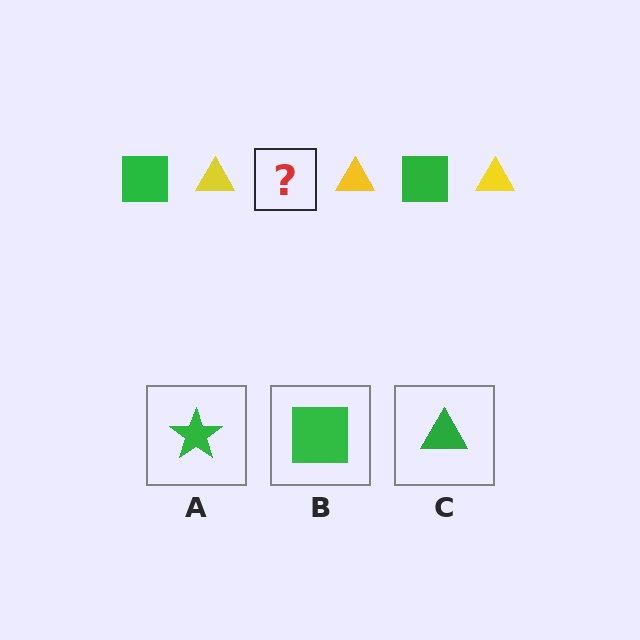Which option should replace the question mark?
Option B.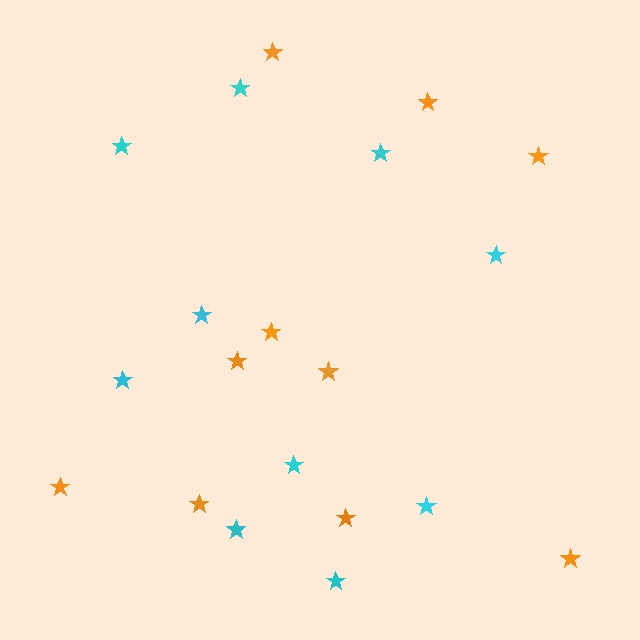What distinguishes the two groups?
There are 2 groups: one group of orange stars (10) and one group of cyan stars (10).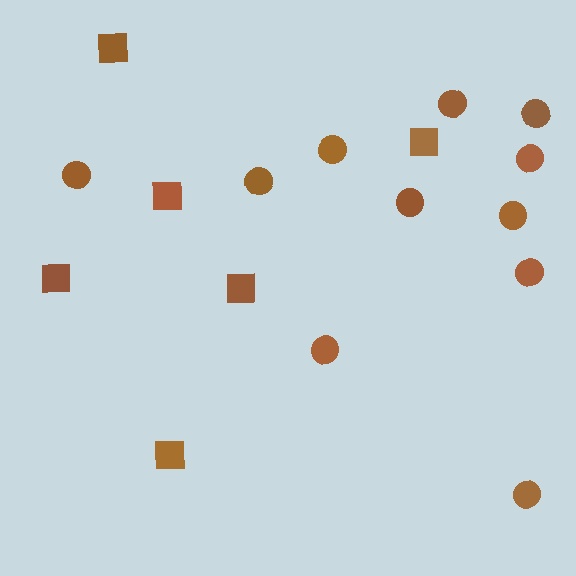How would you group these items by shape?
There are 2 groups: one group of squares (6) and one group of circles (11).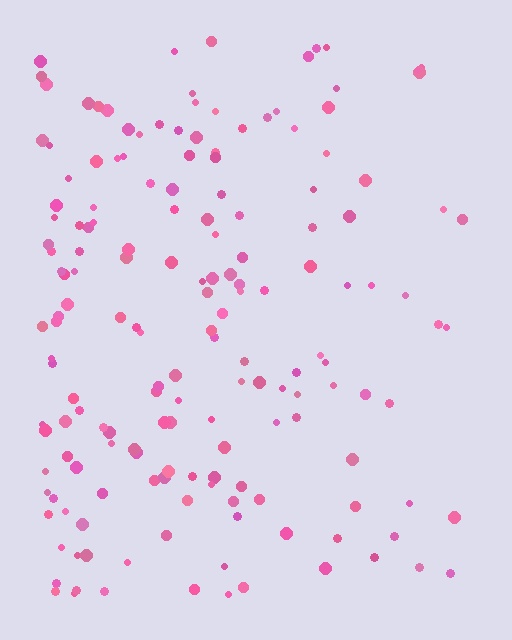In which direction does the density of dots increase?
From right to left, with the left side densest.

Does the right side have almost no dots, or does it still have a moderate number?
Still a moderate number, just noticeably fewer than the left.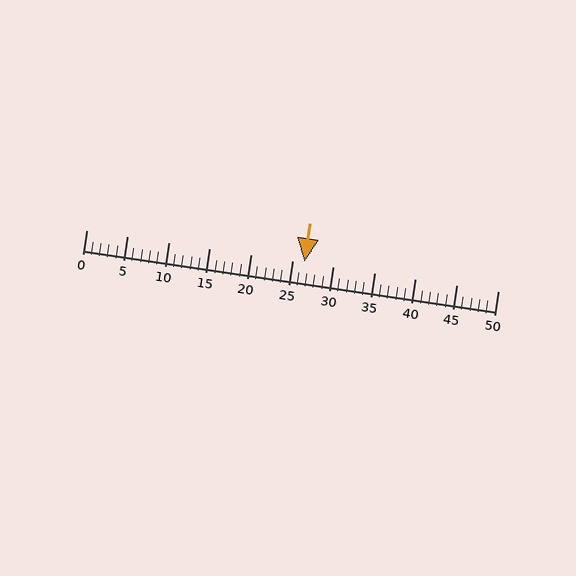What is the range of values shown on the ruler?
The ruler shows values from 0 to 50.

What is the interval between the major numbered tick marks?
The major tick marks are spaced 5 units apart.